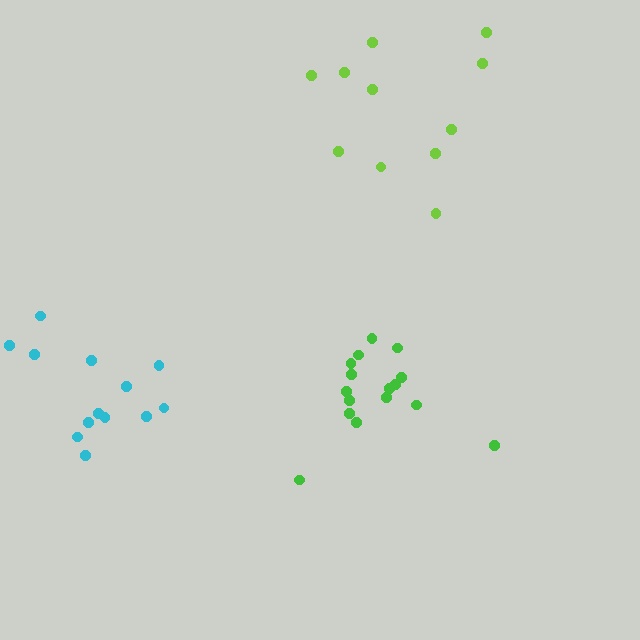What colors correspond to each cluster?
The clusters are colored: green, lime, cyan.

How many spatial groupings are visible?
There are 3 spatial groupings.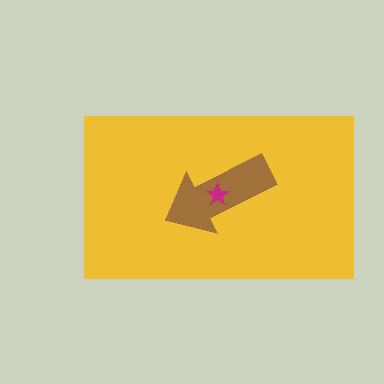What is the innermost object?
The magenta star.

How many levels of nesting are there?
3.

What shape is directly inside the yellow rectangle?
The brown arrow.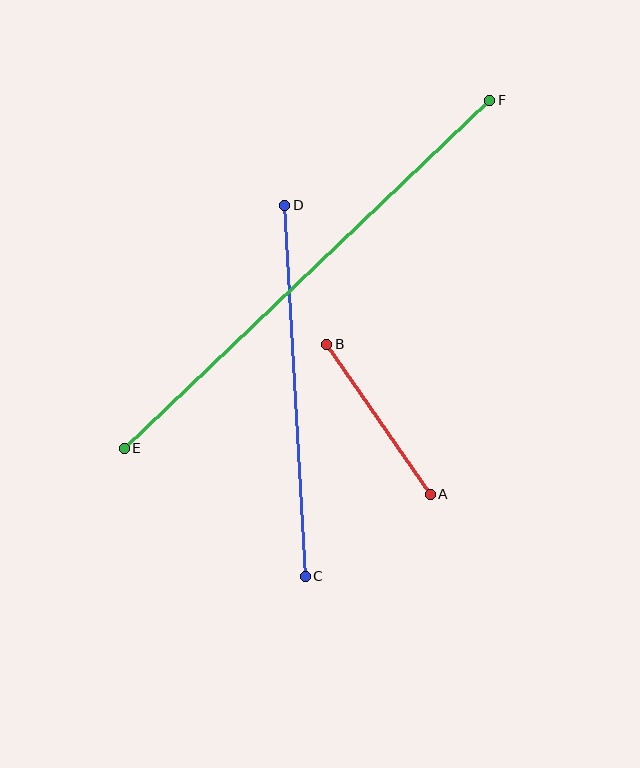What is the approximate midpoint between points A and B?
The midpoint is at approximately (378, 419) pixels.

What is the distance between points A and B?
The distance is approximately 182 pixels.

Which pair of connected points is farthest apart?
Points E and F are farthest apart.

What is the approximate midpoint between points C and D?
The midpoint is at approximately (295, 391) pixels.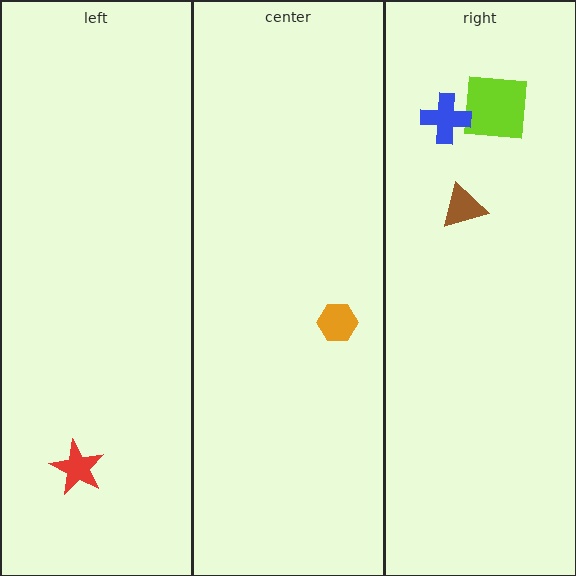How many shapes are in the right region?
3.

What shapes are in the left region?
The red star.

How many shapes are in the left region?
1.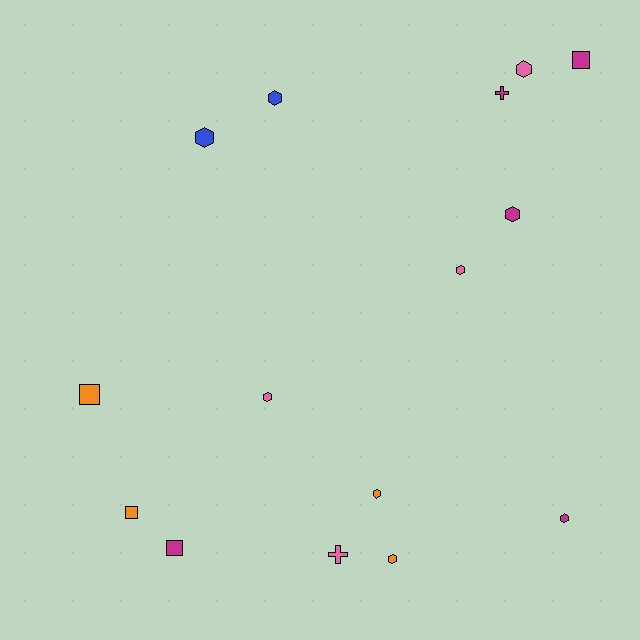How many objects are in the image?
There are 15 objects.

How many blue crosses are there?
There are no blue crosses.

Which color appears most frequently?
Magenta, with 5 objects.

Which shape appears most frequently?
Hexagon, with 9 objects.